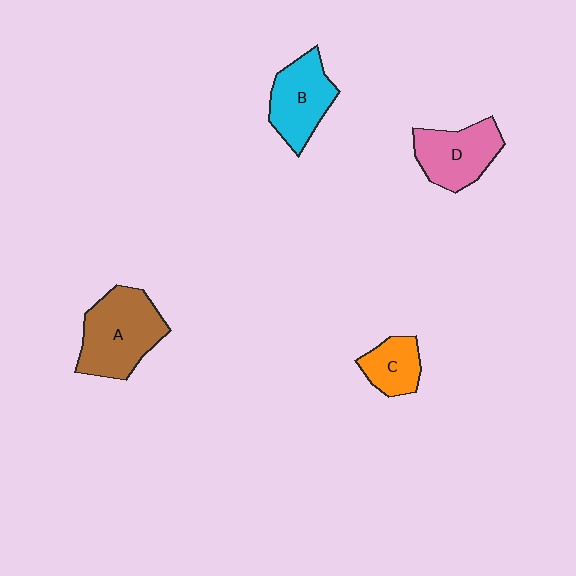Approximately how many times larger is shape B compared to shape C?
Approximately 1.6 times.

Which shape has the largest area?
Shape A (brown).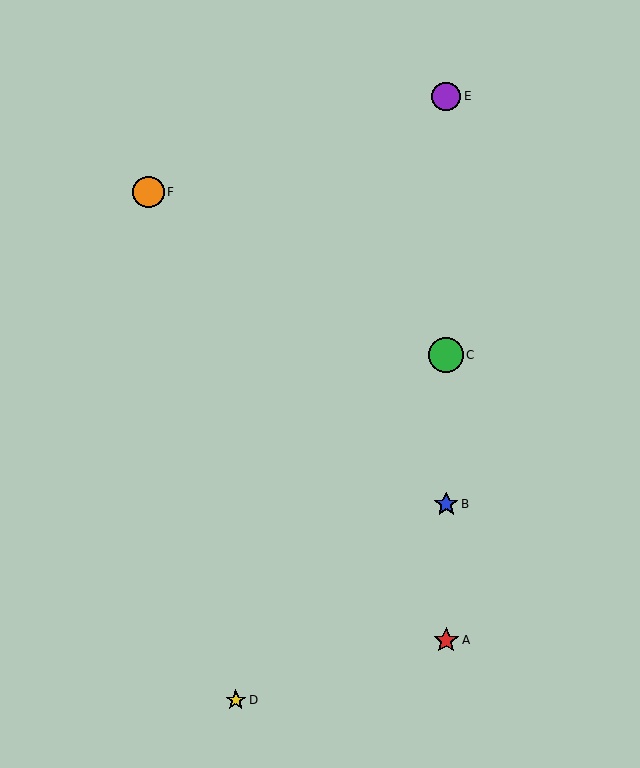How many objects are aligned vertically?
4 objects (A, B, C, E) are aligned vertically.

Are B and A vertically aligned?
Yes, both are at x≈446.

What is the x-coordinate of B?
Object B is at x≈446.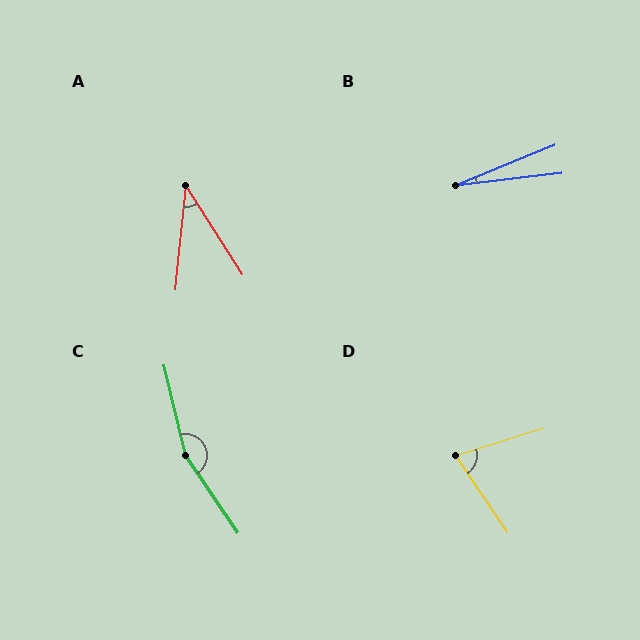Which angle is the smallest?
B, at approximately 15 degrees.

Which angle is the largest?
C, at approximately 160 degrees.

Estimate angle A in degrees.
Approximately 38 degrees.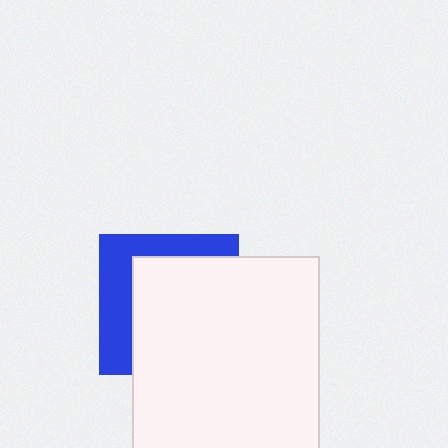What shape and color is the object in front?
The object in front is a white rectangle.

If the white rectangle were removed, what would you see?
You would see the complete blue square.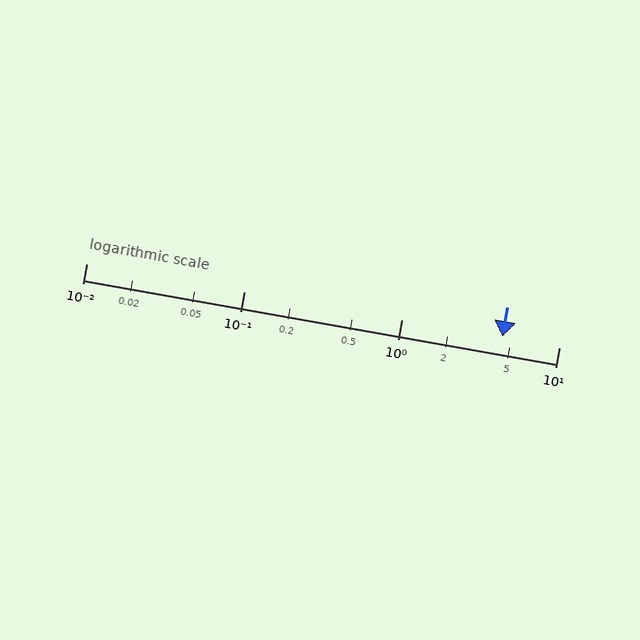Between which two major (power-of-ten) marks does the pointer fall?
The pointer is between 1 and 10.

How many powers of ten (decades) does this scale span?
The scale spans 3 decades, from 0.01 to 10.